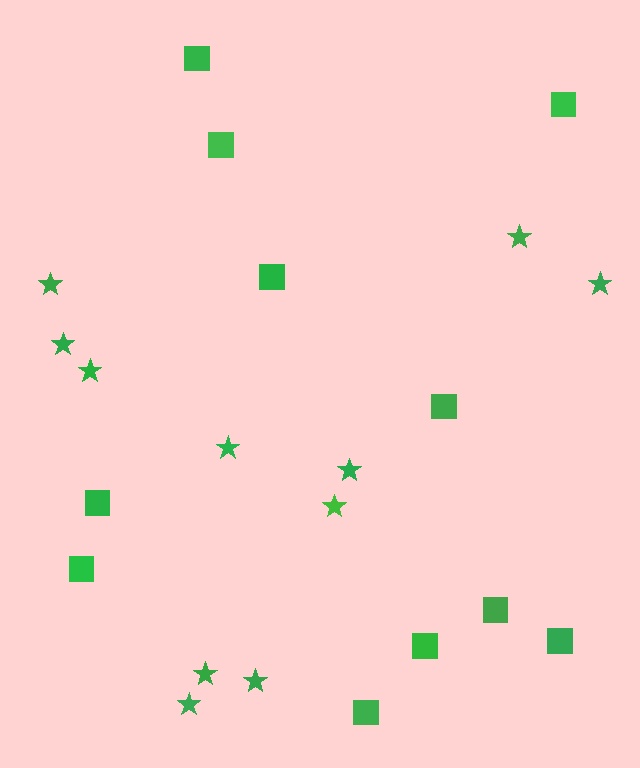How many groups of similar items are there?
There are 2 groups: one group of stars (11) and one group of squares (11).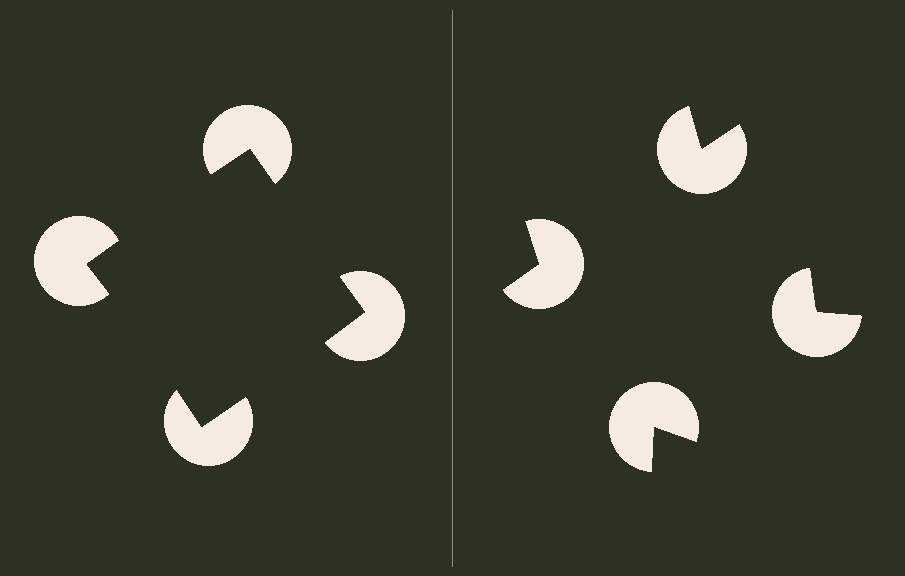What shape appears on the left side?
An illusory square.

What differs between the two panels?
The pac-man discs are positioned identically on both sides; only the wedge orientations differ. On the left they align to a square; on the right they are misaligned.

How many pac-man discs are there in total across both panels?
8 — 4 on each side.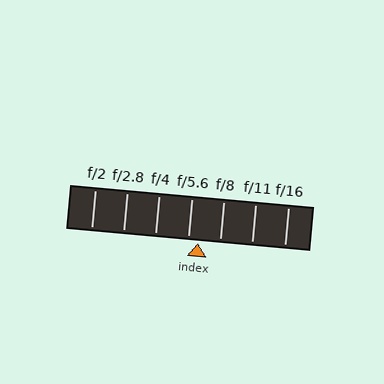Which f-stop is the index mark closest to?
The index mark is closest to f/5.6.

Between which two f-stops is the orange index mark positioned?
The index mark is between f/5.6 and f/8.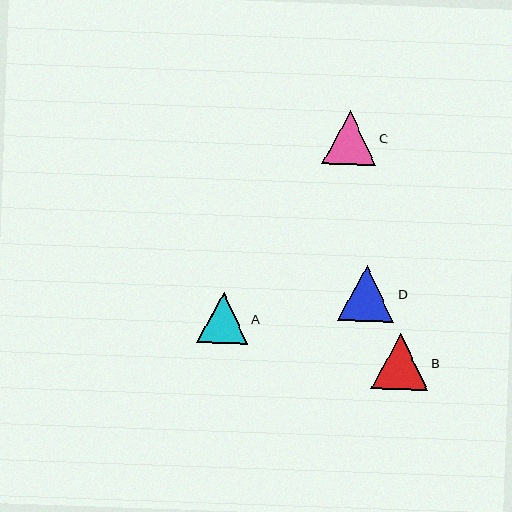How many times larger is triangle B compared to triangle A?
Triangle B is approximately 1.1 times the size of triangle A.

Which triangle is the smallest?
Triangle A is the smallest with a size of approximately 51 pixels.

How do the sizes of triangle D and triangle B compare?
Triangle D and triangle B are approximately the same size.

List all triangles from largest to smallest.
From largest to smallest: D, B, C, A.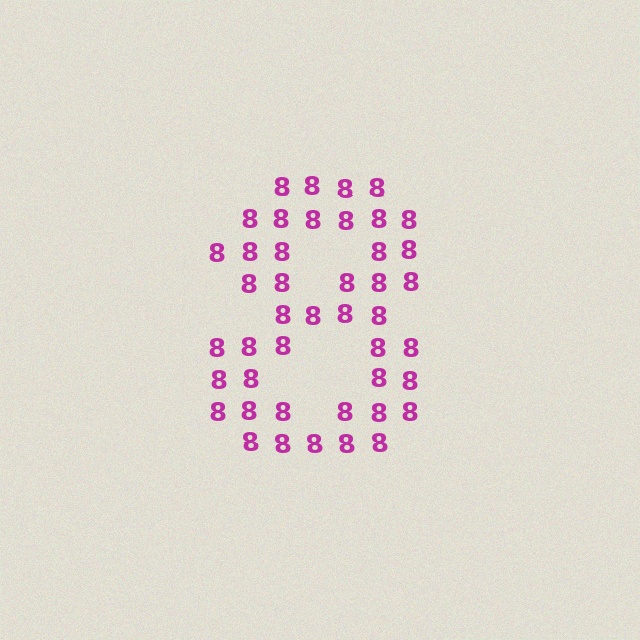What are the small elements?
The small elements are digit 8's.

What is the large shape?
The large shape is the digit 8.